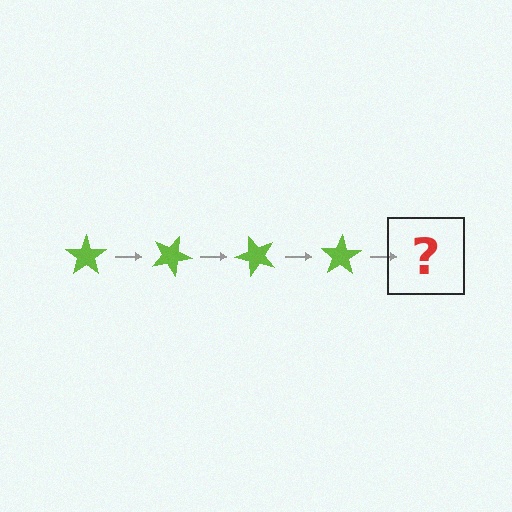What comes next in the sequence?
The next element should be a lime star rotated 100 degrees.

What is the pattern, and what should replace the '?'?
The pattern is that the star rotates 25 degrees each step. The '?' should be a lime star rotated 100 degrees.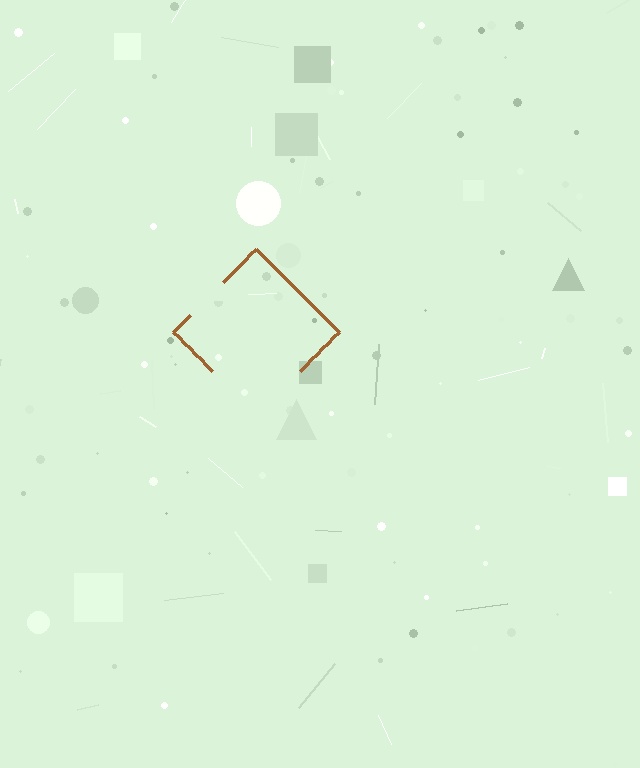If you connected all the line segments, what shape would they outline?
They would outline a diamond.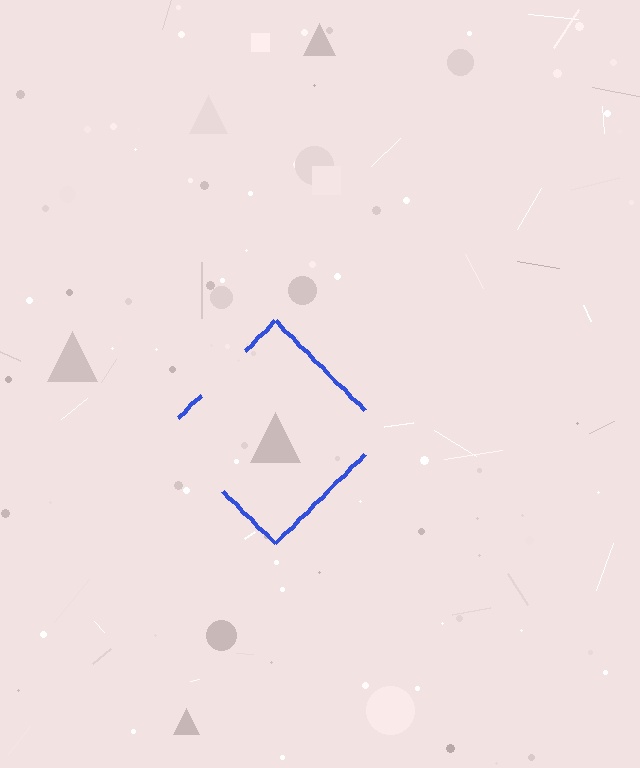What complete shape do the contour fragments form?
The contour fragments form a diamond.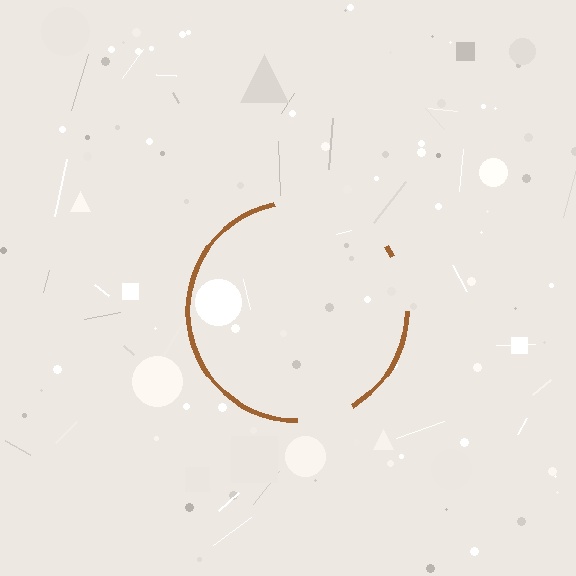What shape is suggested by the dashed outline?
The dashed outline suggests a circle.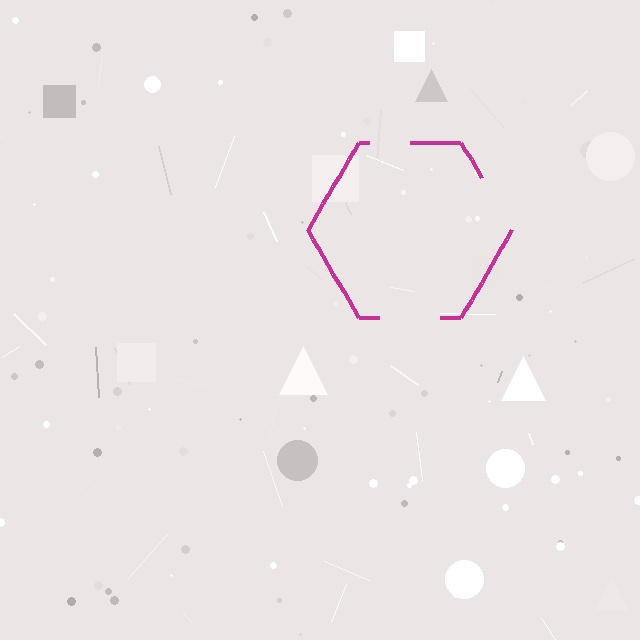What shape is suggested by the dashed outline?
The dashed outline suggests a hexagon.